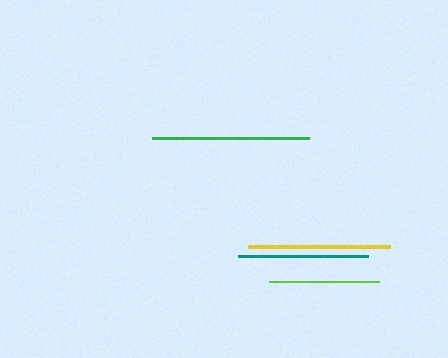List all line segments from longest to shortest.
From longest to shortest: green, yellow, teal, lime.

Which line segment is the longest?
The green line is the longest at approximately 157 pixels.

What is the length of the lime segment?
The lime segment is approximately 110 pixels long.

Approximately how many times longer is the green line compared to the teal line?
The green line is approximately 1.2 times the length of the teal line.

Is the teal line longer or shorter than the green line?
The green line is longer than the teal line.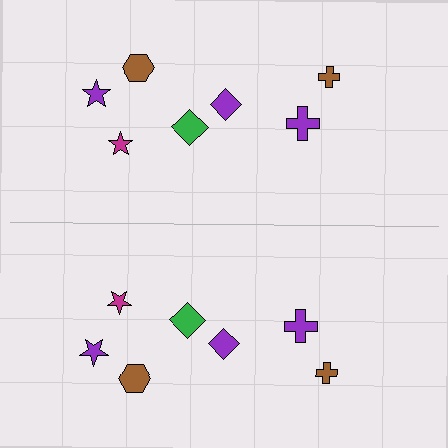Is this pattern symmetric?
Yes, this pattern has bilateral (reflection) symmetry.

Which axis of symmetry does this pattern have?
The pattern has a horizontal axis of symmetry running through the center of the image.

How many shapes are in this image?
There are 14 shapes in this image.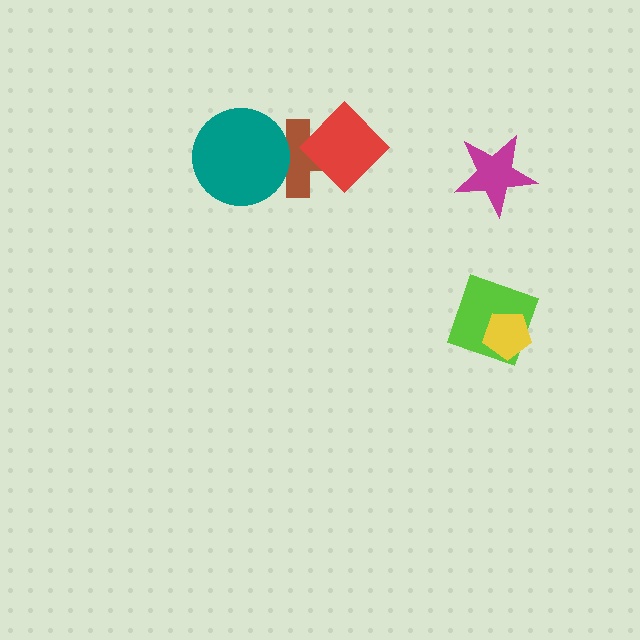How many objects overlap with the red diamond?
1 object overlaps with the red diamond.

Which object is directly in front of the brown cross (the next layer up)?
The teal circle is directly in front of the brown cross.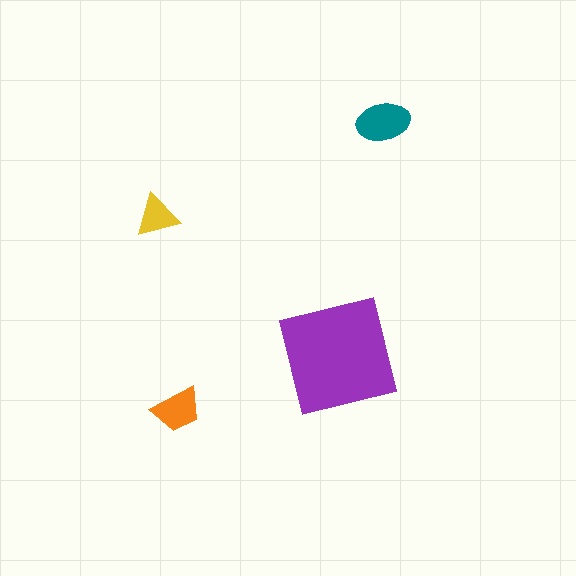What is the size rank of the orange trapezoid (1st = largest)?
3rd.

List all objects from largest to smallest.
The purple square, the teal ellipse, the orange trapezoid, the yellow triangle.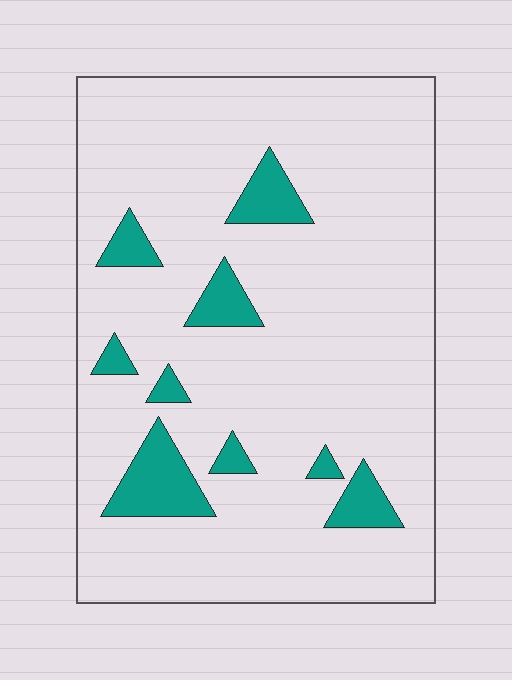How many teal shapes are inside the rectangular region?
9.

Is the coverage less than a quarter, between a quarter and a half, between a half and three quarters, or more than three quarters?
Less than a quarter.